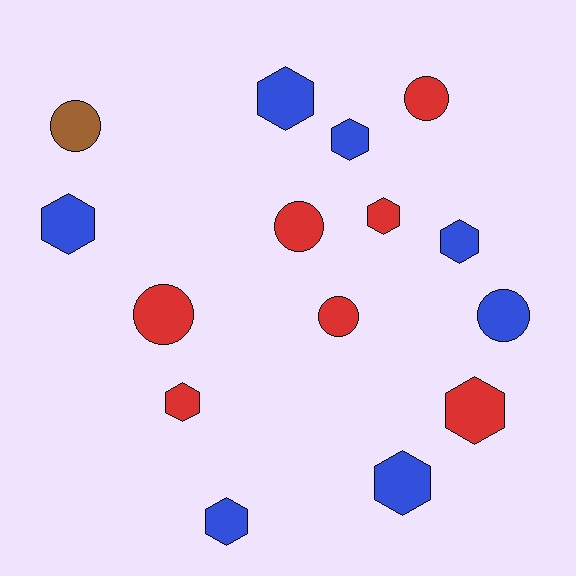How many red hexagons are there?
There are 3 red hexagons.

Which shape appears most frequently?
Hexagon, with 9 objects.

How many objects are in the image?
There are 15 objects.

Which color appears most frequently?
Blue, with 7 objects.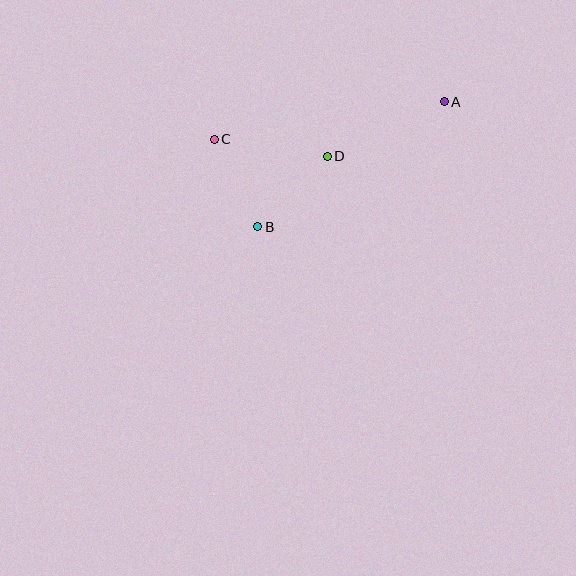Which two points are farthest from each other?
Points A and C are farthest from each other.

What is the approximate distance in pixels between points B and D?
The distance between B and D is approximately 99 pixels.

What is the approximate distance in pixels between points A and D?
The distance between A and D is approximately 129 pixels.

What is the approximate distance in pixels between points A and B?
The distance between A and B is approximately 224 pixels.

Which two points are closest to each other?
Points B and C are closest to each other.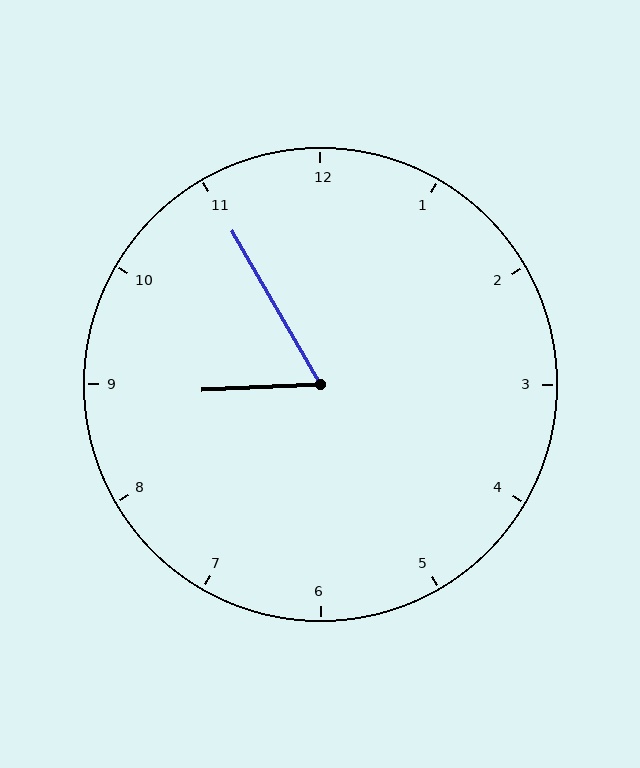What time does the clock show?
8:55.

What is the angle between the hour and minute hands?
Approximately 62 degrees.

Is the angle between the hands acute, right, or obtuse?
It is acute.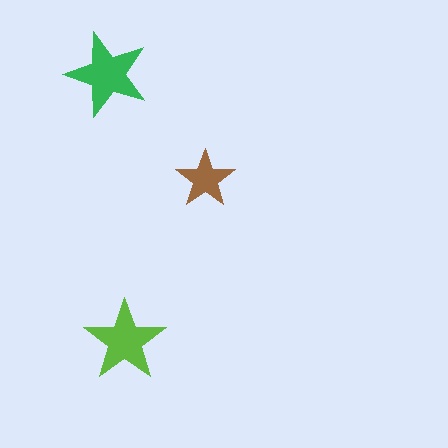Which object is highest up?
The green star is topmost.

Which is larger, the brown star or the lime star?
The lime one.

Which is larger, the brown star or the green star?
The green one.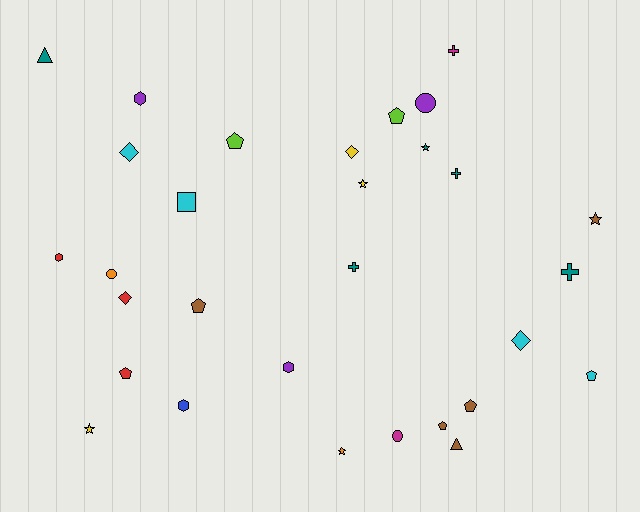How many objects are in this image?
There are 30 objects.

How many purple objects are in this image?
There are 3 purple objects.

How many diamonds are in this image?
There are 4 diamonds.